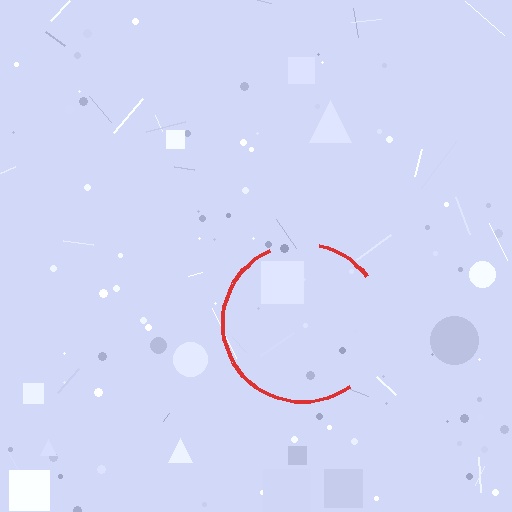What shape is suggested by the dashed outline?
The dashed outline suggests a circle.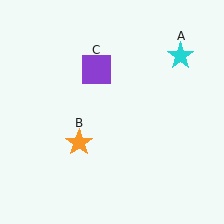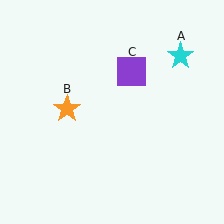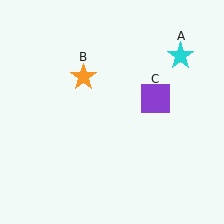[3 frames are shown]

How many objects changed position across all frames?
2 objects changed position: orange star (object B), purple square (object C).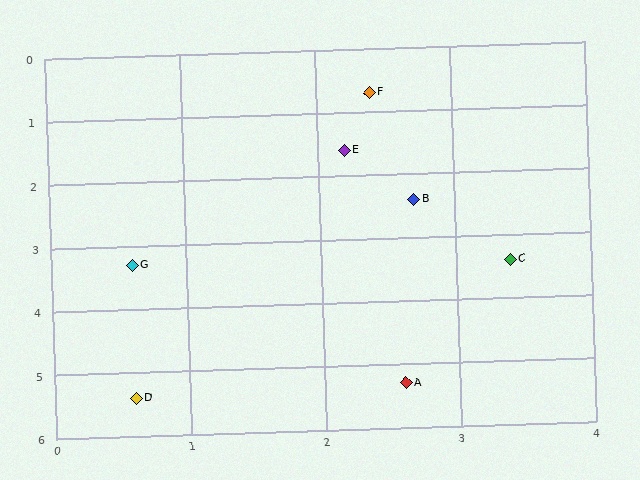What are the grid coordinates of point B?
Point B is at approximately (2.7, 2.4).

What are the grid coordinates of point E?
Point E is at approximately (2.2, 1.6).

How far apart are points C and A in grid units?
Points C and A are about 2.1 grid units apart.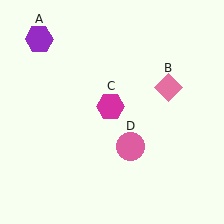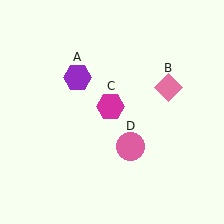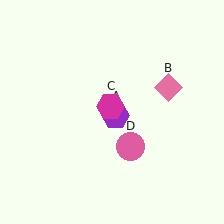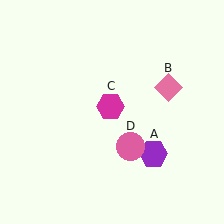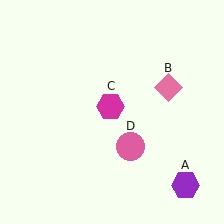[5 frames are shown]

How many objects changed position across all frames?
1 object changed position: purple hexagon (object A).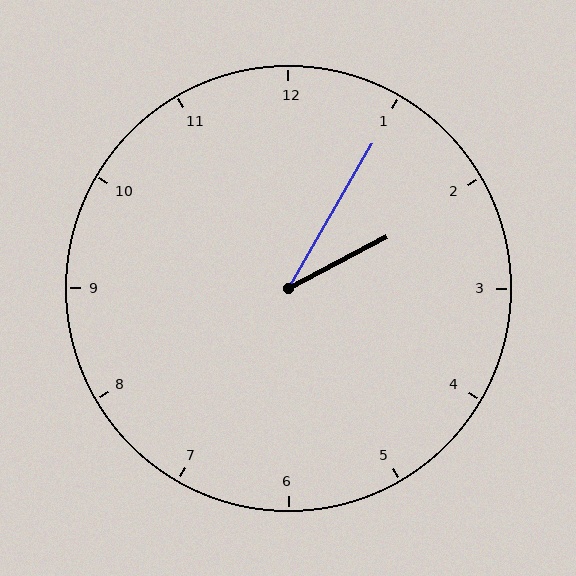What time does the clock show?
2:05.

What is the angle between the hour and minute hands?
Approximately 32 degrees.